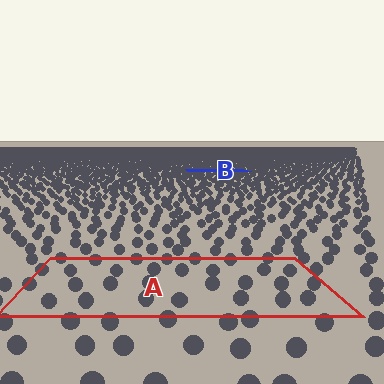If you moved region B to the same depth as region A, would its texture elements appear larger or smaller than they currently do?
They would appear larger. At a closer depth, the same texture elements are projected at a bigger on-screen size.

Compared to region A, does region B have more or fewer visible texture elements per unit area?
Region B has more texture elements per unit area — they are packed more densely because it is farther away.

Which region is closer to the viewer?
Region A is closer. The texture elements there are larger and more spread out.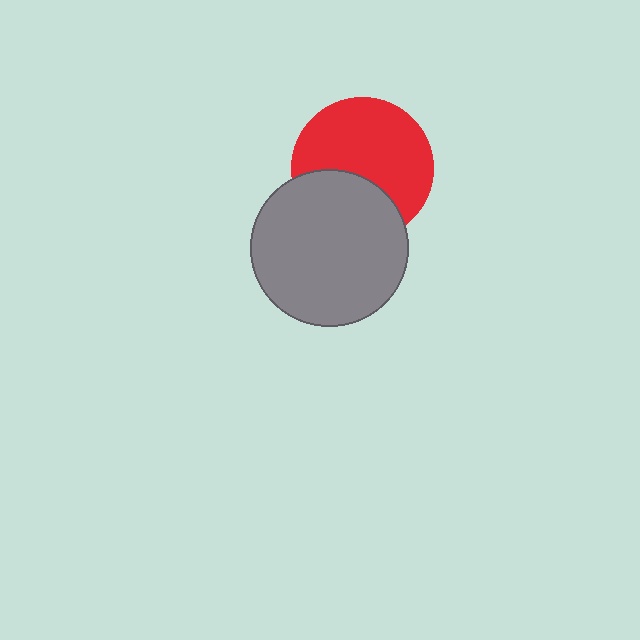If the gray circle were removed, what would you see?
You would see the complete red circle.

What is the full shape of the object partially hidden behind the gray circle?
The partially hidden object is a red circle.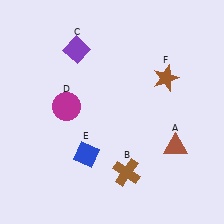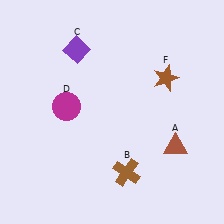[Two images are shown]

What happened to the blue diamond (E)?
The blue diamond (E) was removed in Image 2. It was in the bottom-left area of Image 1.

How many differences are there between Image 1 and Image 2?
There is 1 difference between the two images.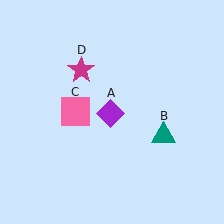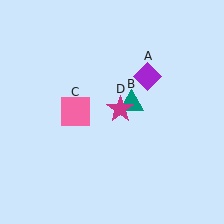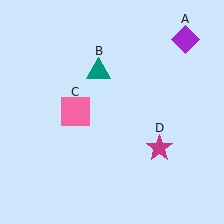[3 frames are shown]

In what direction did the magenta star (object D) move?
The magenta star (object D) moved down and to the right.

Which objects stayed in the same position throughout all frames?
Pink square (object C) remained stationary.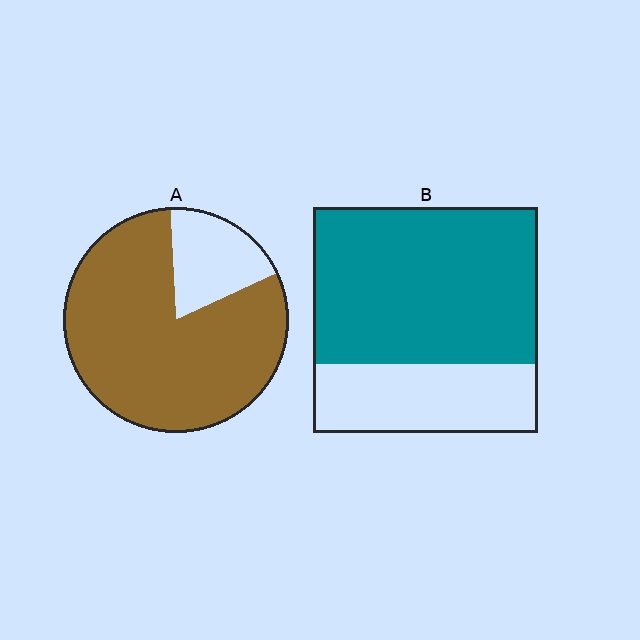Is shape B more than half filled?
Yes.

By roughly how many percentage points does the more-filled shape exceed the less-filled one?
By roughly 10 percentage points (A over B).